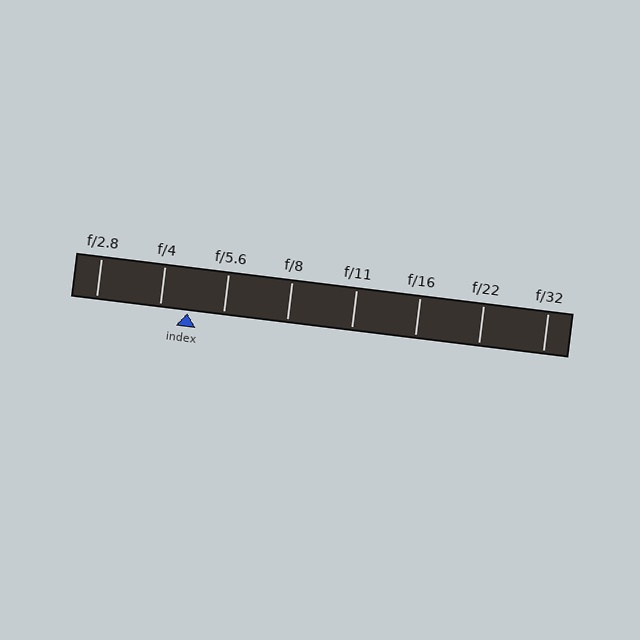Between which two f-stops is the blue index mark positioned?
The index mark is between f/4 and f/5.6.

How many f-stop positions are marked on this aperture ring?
There are 8 f-stop positions marked.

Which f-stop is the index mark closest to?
The index mark is closest to f/4.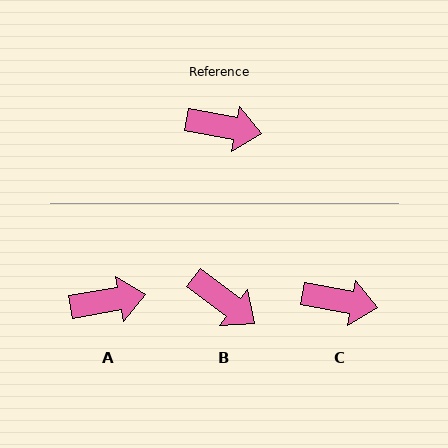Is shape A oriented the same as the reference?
No, it is off by about 20 degrees.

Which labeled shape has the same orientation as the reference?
C.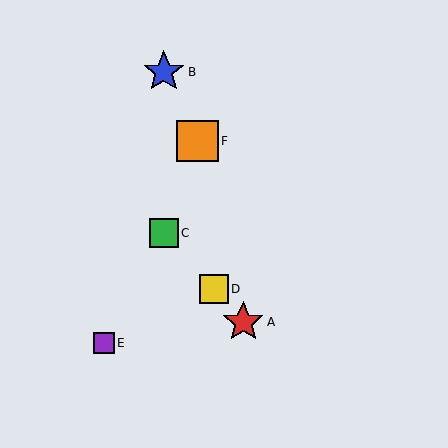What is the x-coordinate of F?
Object F is at x≈198.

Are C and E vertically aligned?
No, C is at x≈164 and E is at x≈104.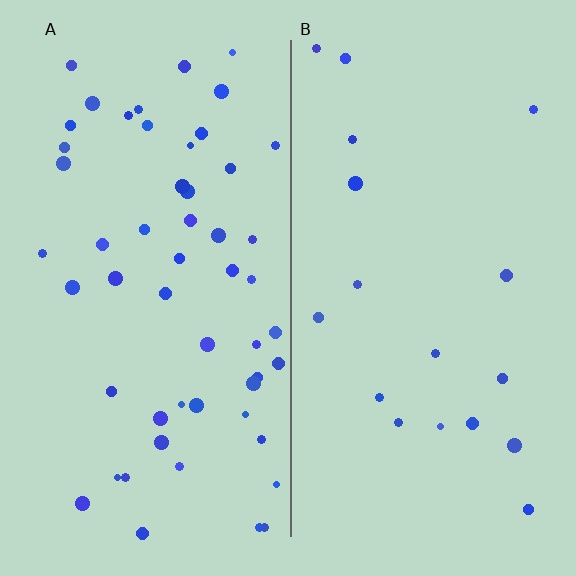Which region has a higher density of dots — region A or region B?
A (the left).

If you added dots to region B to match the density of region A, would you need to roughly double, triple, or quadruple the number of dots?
Approximately triple.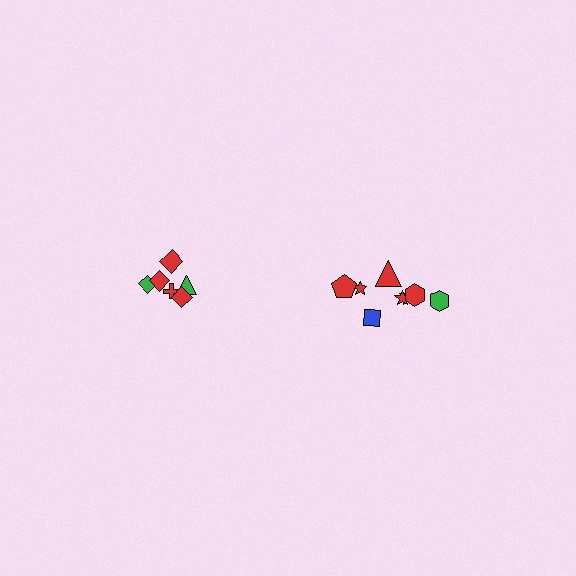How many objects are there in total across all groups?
There are 14 objects.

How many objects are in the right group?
There are 8 objects.